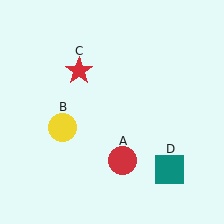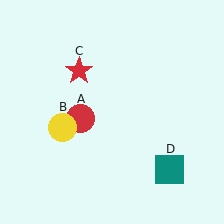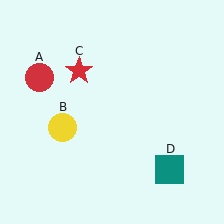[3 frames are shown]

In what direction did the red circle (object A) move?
The red circle (object A) moved up and to the left.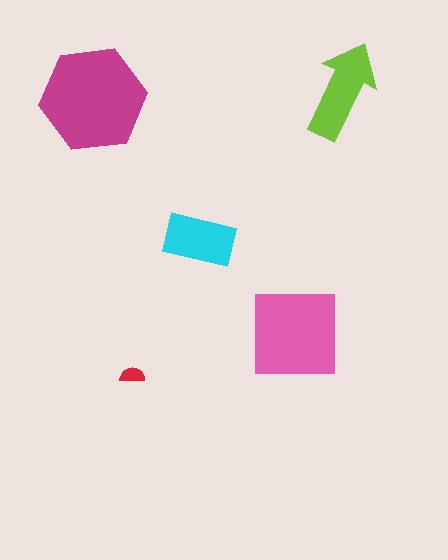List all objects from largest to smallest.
The magenta hexagon, the pink square, the lime arrow, the cyan rectangle, the red semicircle.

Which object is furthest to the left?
The magenta hexagon is leftmost.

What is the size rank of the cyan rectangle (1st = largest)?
4th.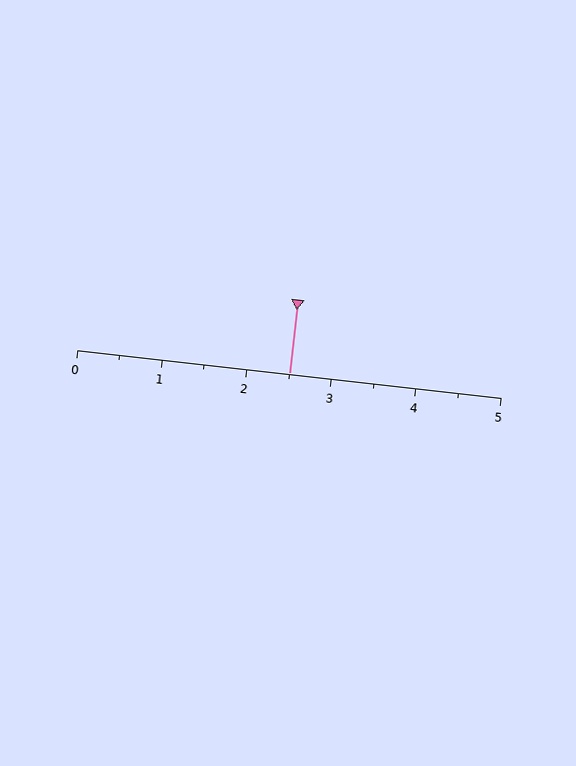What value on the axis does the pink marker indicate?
The marker indicates approximately 2.5.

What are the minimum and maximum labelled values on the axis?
The axis runs from 0 to 5.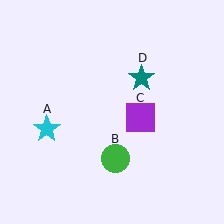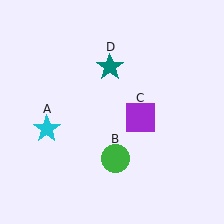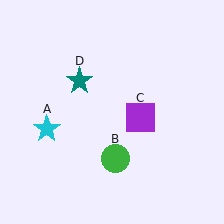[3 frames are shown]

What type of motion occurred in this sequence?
The teal star (object D) rotated counterclockwise around the center of the scene.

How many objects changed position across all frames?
1 object changed position: teal star (object D).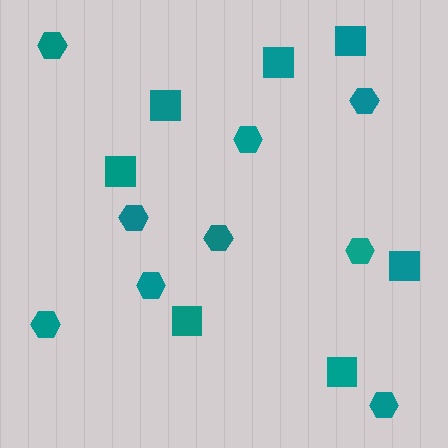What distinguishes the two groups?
There are 2 groups: one group of squares (7) and one group of hexagons (9).